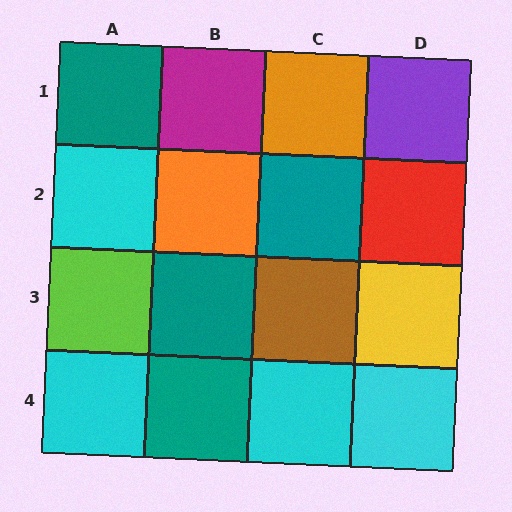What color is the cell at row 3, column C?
Brown.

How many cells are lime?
1 cell is lime.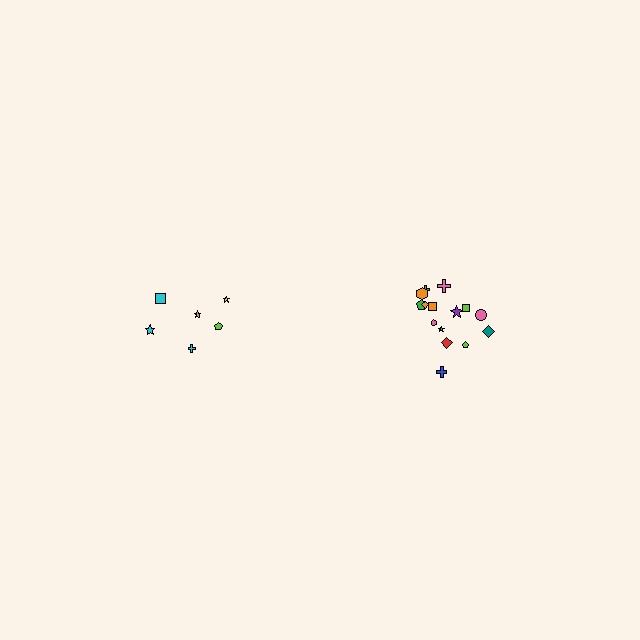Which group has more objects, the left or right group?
The right group.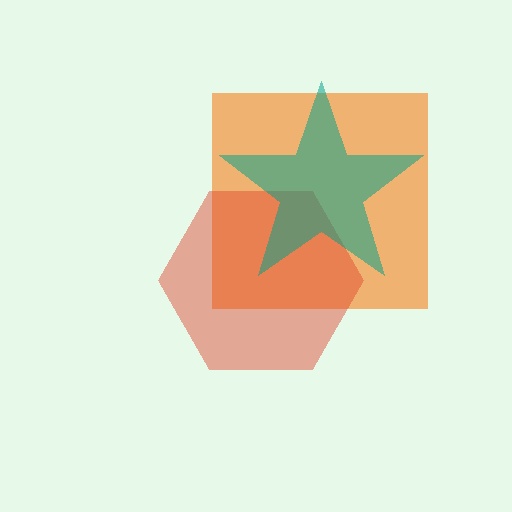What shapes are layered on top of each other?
The layered shapes are: an orange square, a red hexagon, a teal star.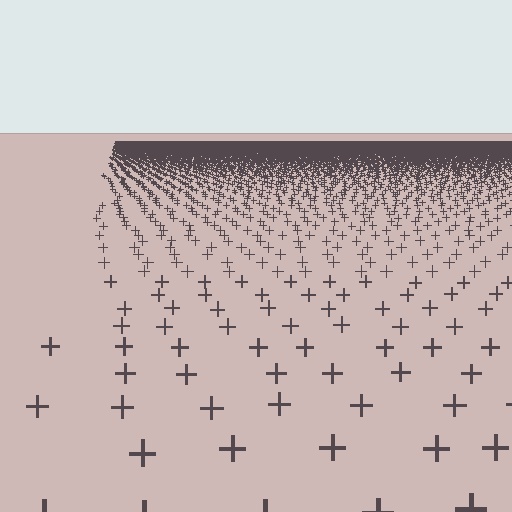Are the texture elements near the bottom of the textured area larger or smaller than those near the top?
Larger. Near the bottom, elements are closer to the viewer and appear at a bigger on-screen size.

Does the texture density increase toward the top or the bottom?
Density increases toward the top.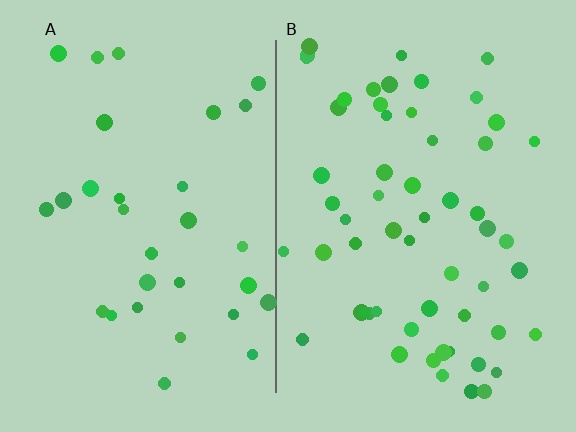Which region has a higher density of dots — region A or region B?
B (the right).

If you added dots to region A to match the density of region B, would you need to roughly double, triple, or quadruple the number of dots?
Approximately double.